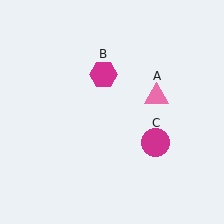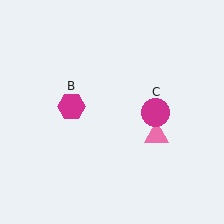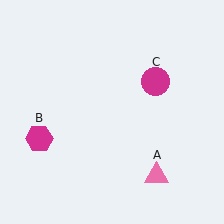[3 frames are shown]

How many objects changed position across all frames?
3 objects changed position: pink triangle (object A), magenta hexagon (object B), magenta circle (object C).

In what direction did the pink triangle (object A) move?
The pink triangle (object A) moved down.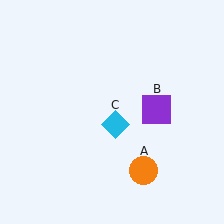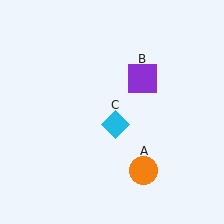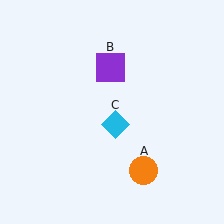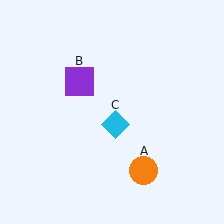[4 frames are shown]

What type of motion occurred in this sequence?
The purple square (object B) rotated counterclockwise around the center of the scene.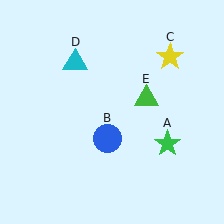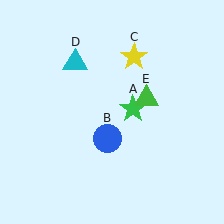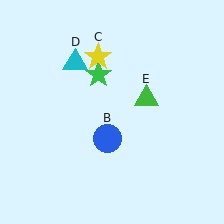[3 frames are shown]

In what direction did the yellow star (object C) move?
The yellow star (object C) moved left.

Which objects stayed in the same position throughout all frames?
Blue circle (object B) and cyan triangle (object D) and green triangle (object E) remained stationary.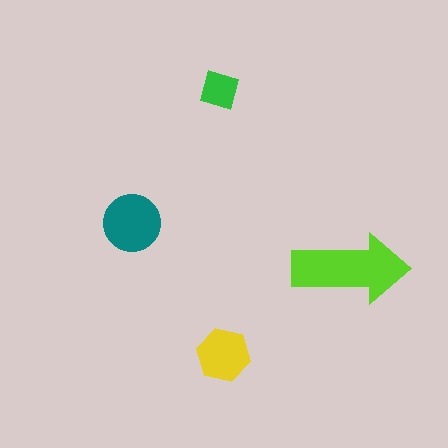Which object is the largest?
The lime arrow.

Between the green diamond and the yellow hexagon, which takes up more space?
The yellow hexagon.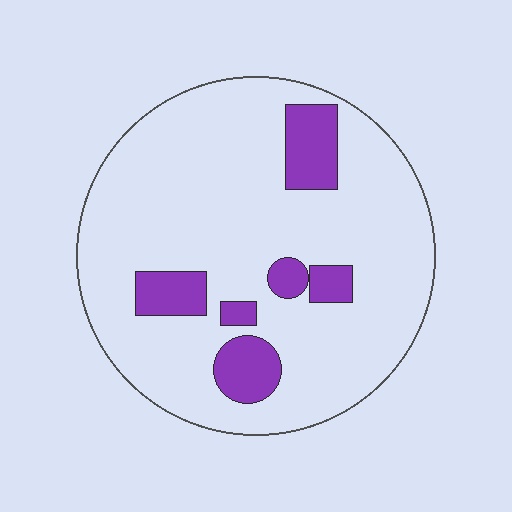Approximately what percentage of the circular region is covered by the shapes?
Approximately 15%.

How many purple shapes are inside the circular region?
6.